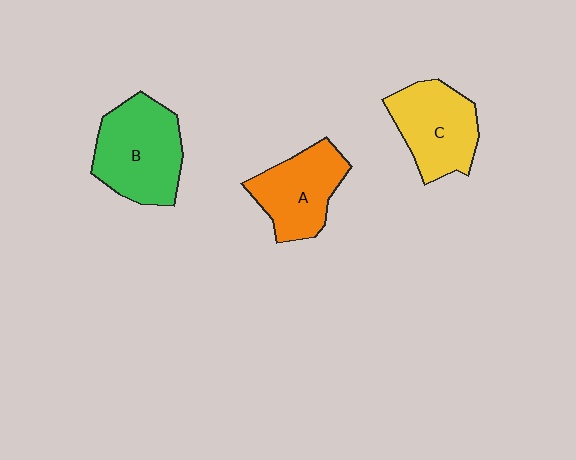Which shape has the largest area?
Shape B (green).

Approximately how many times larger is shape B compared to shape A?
Approximately 1.2 times.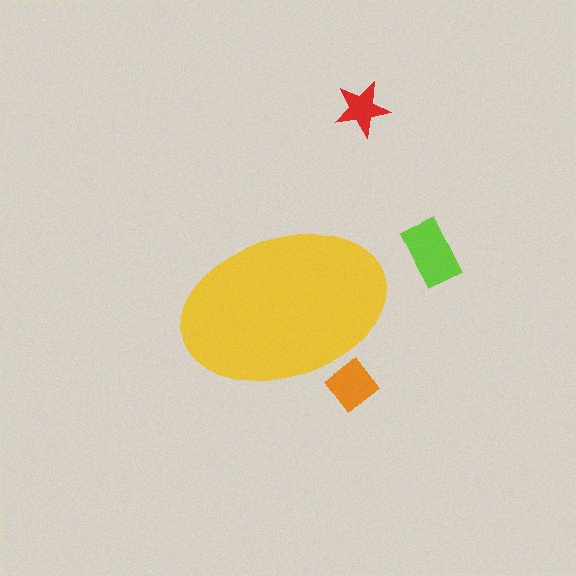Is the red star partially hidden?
No, the red star is fully visible.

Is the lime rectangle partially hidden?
No, the lime rectangle is fully visible.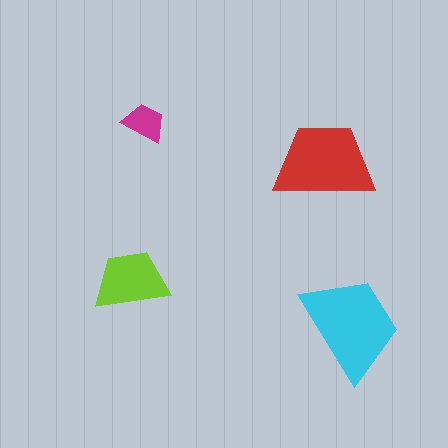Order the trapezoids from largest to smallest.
the cyan one, the red one, the lime one, the magenta one.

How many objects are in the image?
There are 4 objects in the image.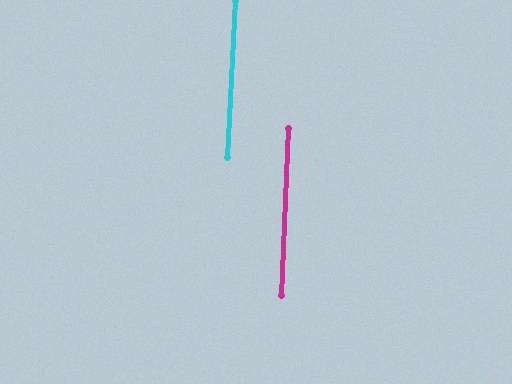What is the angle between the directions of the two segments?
Approximately 0 degrees.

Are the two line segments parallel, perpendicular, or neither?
Parallel — their directions differ by only 0.4°.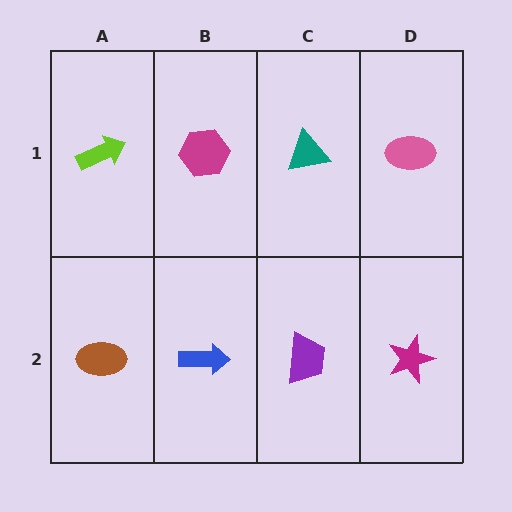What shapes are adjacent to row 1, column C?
A purple trapezoid (row 2, column C), a magenta hexagon (row 1, column B), a pink ellipse (row 1, column D).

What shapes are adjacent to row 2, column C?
A teal triangle (row 1, column C), a blue arrow (row 2, column B), a magenta star (row 2, column D).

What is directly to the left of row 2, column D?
A purple trapezoid.